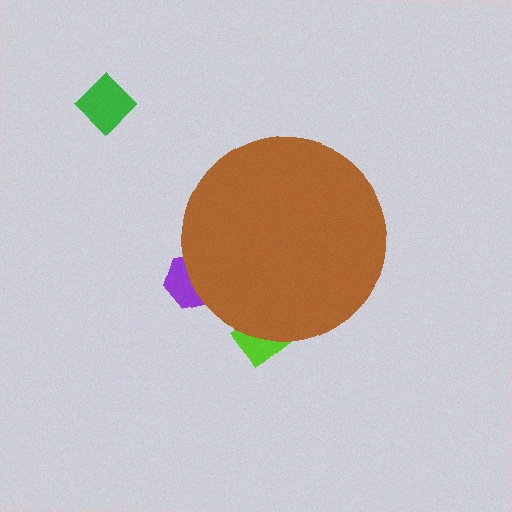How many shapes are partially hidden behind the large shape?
2 shapes are partially hidden.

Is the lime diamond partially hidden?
Yes, the lime diamond is partially hidden behind the brown circle.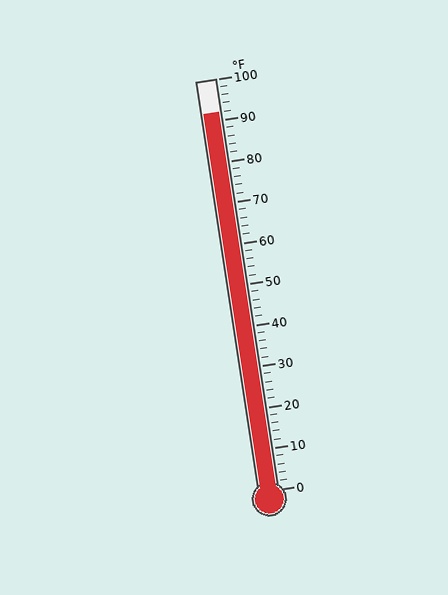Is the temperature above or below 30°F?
The temperature is above 30°F.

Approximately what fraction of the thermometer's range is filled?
The thermometer is filled to approximately 90% of its range.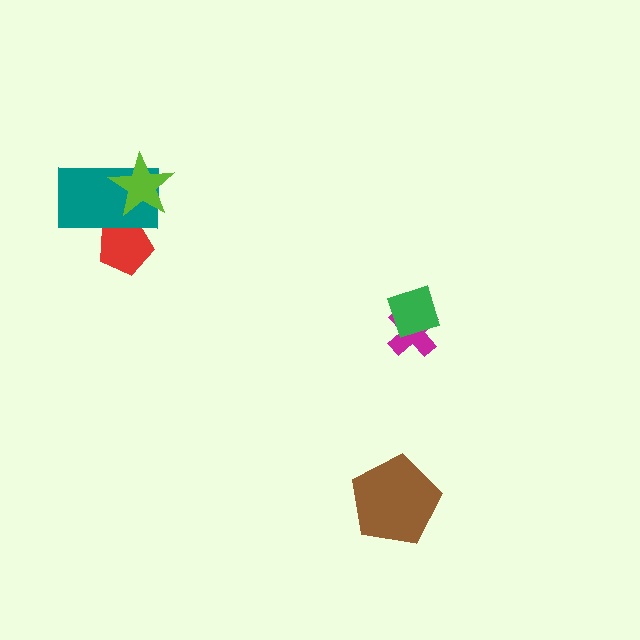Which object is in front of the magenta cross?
The green diamond is in front of the magenta cross.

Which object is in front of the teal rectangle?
The lime star is in front of the teal rectangle.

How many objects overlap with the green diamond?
1 object overlaps with the green diamond.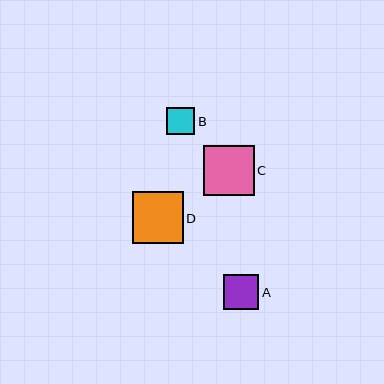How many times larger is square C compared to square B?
Square C is approximately 1.8 times the size of square B.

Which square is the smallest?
Square B is the smallest with a size of approximately 28 pixels.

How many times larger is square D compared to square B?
Square D is approximately 1.8 times the size of square B.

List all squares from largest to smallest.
From largest to smallest: D, C, A, B.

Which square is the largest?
Square D is the largest with a size of approximately 51 pixels.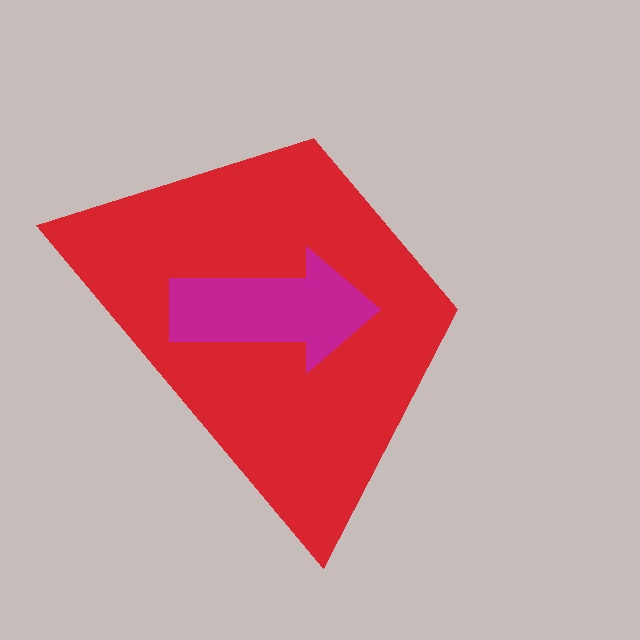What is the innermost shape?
The magenta arrow.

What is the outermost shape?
The red trapezoid.